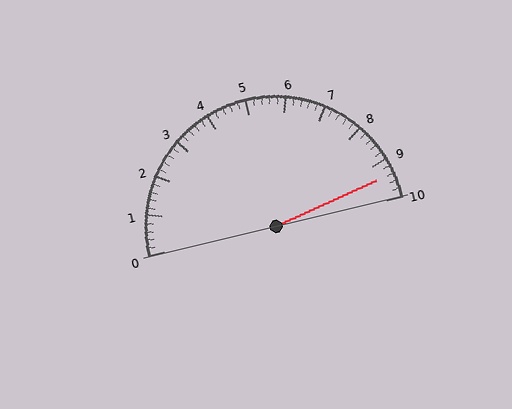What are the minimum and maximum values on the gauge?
The gauge ranges from 0 to 10.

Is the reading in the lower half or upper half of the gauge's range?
The reading is in the upper half of the range (0 to 10).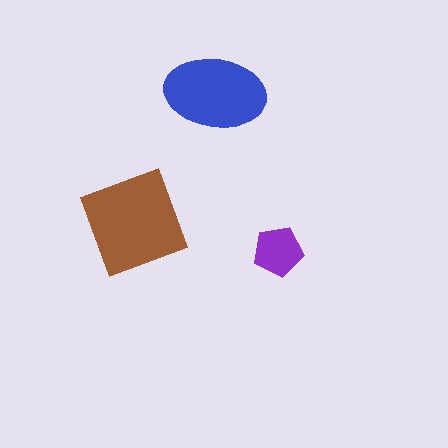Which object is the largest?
The brown diamond.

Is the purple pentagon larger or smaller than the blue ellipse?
Smaller.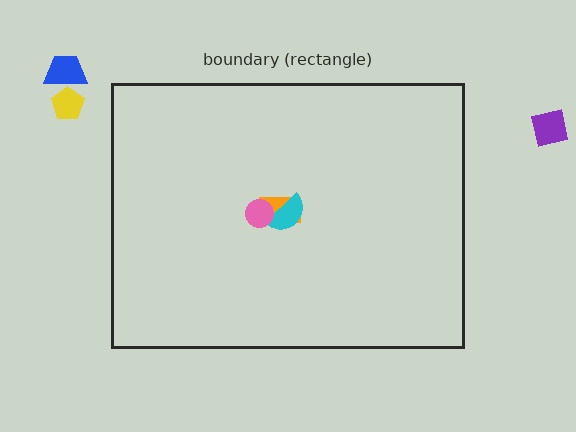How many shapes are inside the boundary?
3 inside, 3 outside.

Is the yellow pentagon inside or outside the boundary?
Outside.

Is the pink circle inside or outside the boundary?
Inside.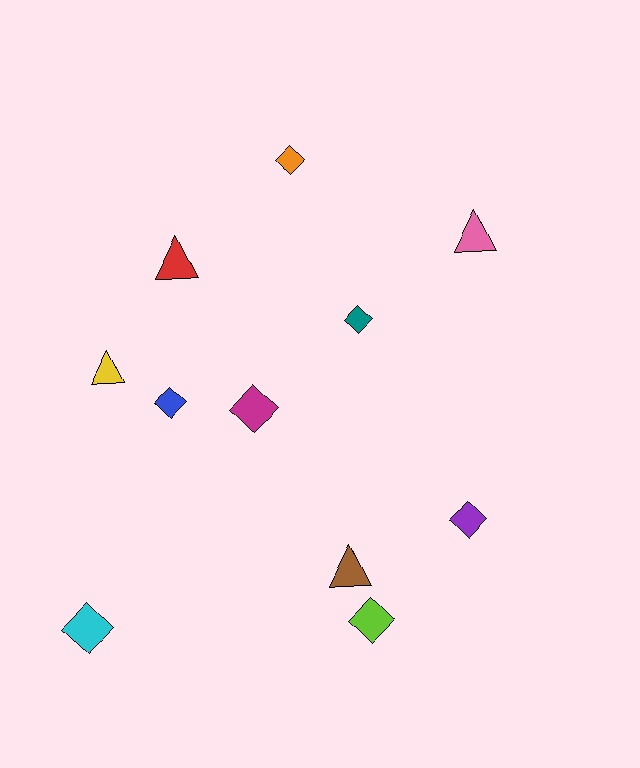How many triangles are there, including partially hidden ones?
There are 4 triangles.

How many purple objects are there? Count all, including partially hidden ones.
There is 1 purple object.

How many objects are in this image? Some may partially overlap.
There are 11 objects.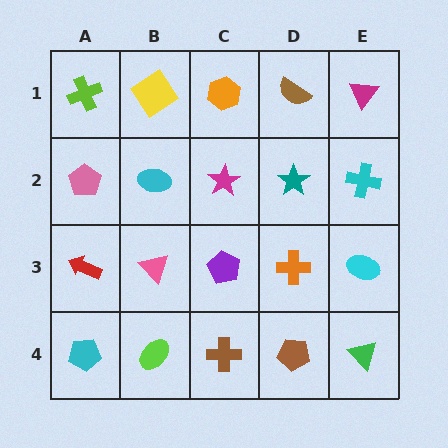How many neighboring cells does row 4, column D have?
3.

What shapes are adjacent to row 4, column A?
A red arrow (row 3, column A), a lime ellipse (row 4, column B).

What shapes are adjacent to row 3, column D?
A teal star (row 2, column D), a brown pentagon (row 4, column D), a purple pentagon (row 3, column C), a cyan ellipse (row 3, column E).